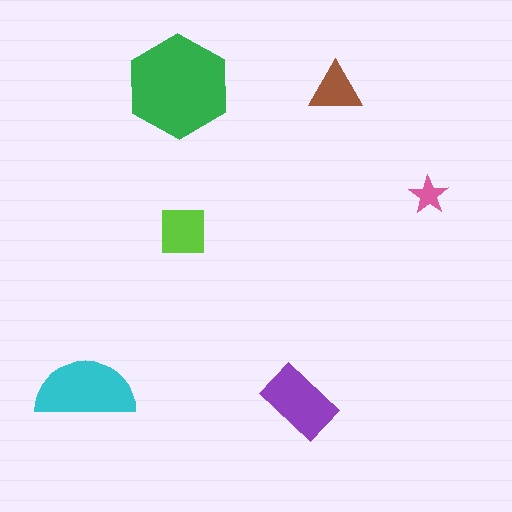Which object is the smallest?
The pink star.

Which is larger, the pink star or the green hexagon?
The green hexagon.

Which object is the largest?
The green hexagon.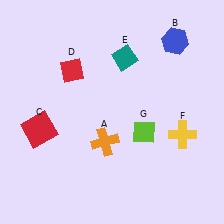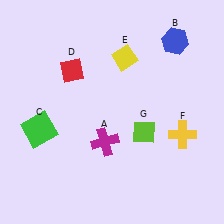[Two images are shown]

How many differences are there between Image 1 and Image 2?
There are 3 differences between the two images.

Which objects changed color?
A changed from orange to magenta. C changed from red to green. E changed from teal to yellow.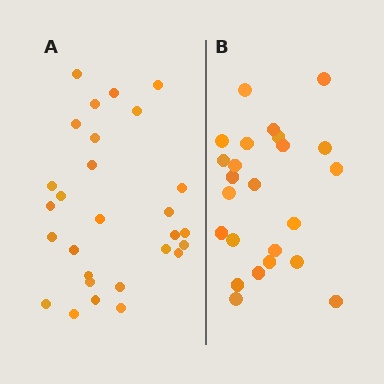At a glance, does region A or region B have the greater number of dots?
Region A (the left region) has more dots.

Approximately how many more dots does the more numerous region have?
Region A has about 4 more dots than region B.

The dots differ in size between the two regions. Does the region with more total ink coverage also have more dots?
No. Region B has more total ink coverage because its dots are larger, but region A actually contains more individual dots. Total area can be misleading — the number of items is what matters here.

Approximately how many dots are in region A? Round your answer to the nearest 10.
About 30 dots. (The exact count is 28, which rounds to 30.)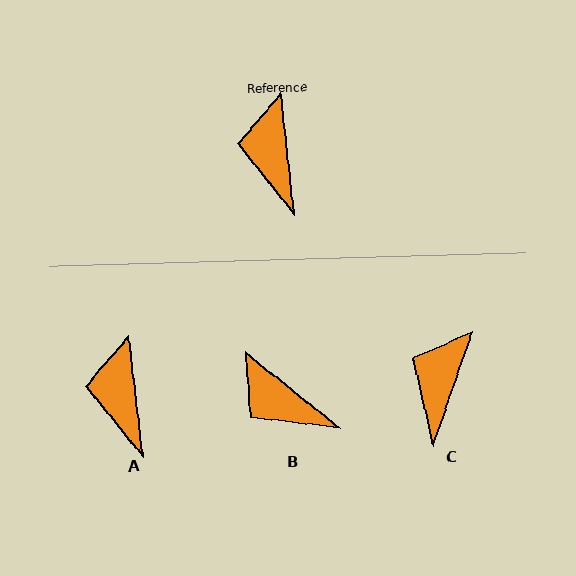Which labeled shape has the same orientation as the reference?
A.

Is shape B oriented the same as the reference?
No, it is off by about 45 degrees.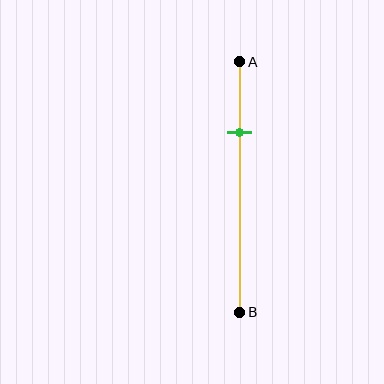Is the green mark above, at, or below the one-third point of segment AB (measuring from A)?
The green mark is above the one-third point of segment AB.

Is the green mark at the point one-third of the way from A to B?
No, the mark is at about 30% from A, not at the 33% one-third point.